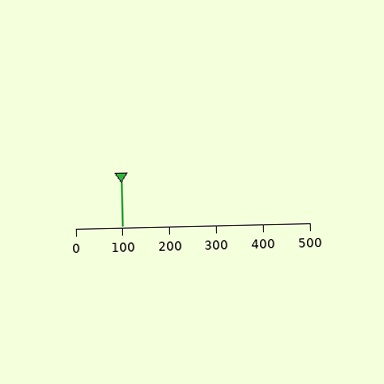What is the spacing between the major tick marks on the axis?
The major ticks are spaced 100 apart.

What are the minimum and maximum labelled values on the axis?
The axis runs from 0 to 500.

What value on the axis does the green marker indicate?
The marker indicates approximately 100.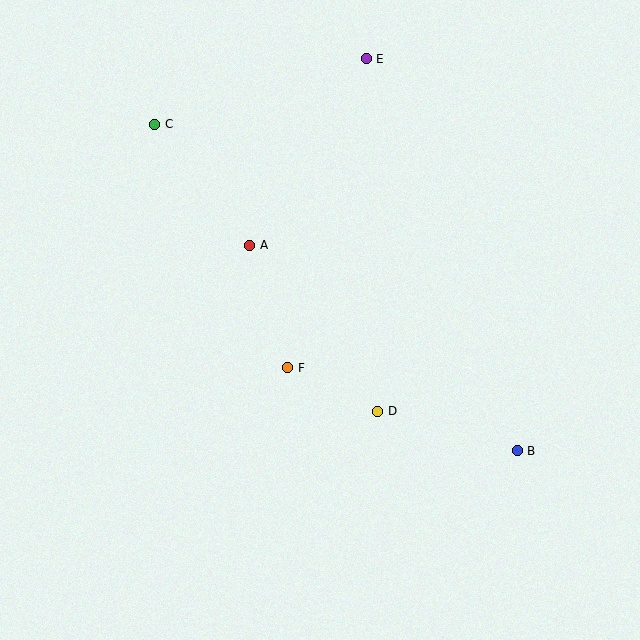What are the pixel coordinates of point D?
Point D is at (378, 411).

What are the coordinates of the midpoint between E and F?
The midpoint between E and F is at (327, 213).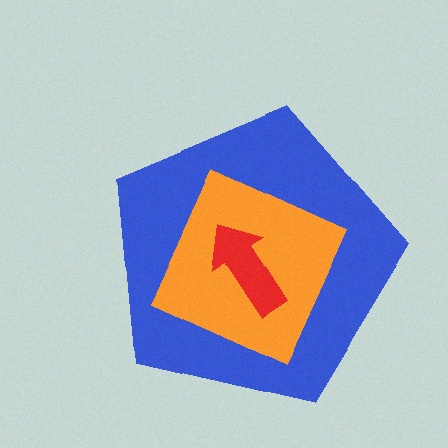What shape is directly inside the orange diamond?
The red arrow.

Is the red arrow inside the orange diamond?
Yes.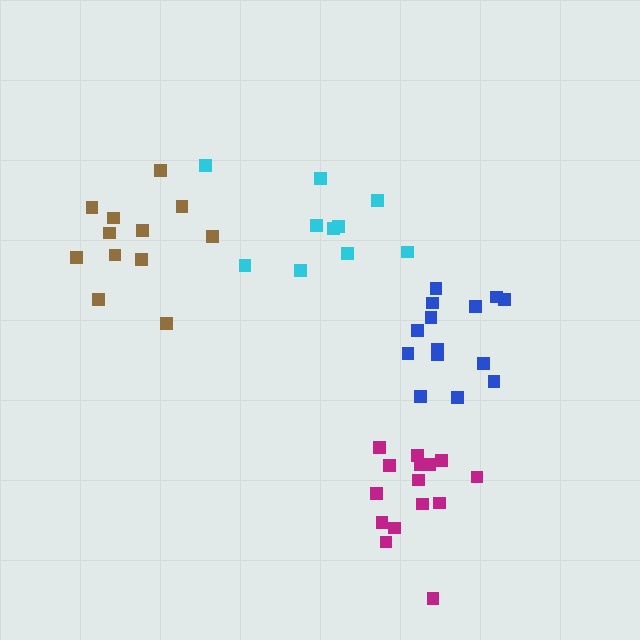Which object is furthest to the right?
The blue cluster is rightmost.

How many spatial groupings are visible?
There are 4 spatial groupings.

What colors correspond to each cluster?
The clusters are colored: cyan, brown, blue, magenta.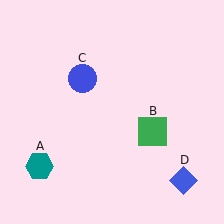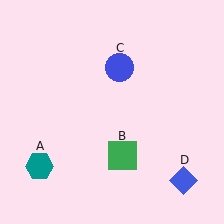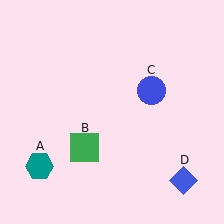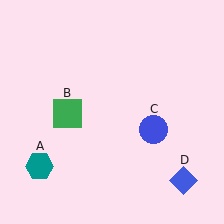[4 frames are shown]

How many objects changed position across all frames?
2 objects changed position: green square (object B), blue circle (object C).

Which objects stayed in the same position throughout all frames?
Teal hexagon (object A) and blue diamond (object D) remained stationary.